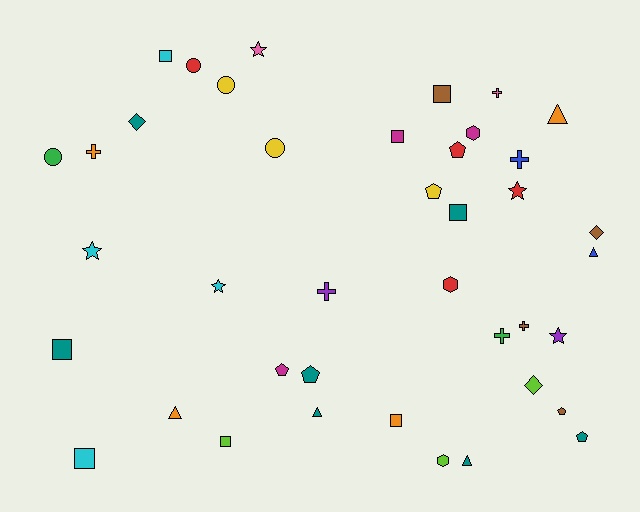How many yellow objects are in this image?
There are 3 yellow objects.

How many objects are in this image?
There are 40 objects.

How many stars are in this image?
There are 5 stars.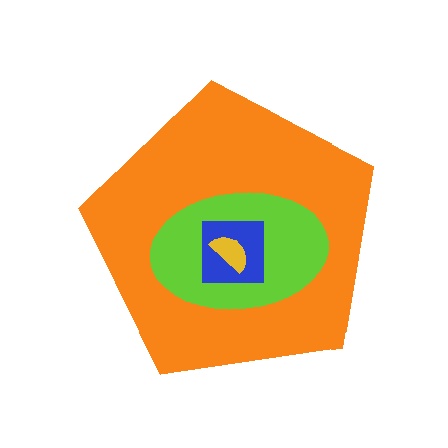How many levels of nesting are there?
4.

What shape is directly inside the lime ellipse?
The blue square.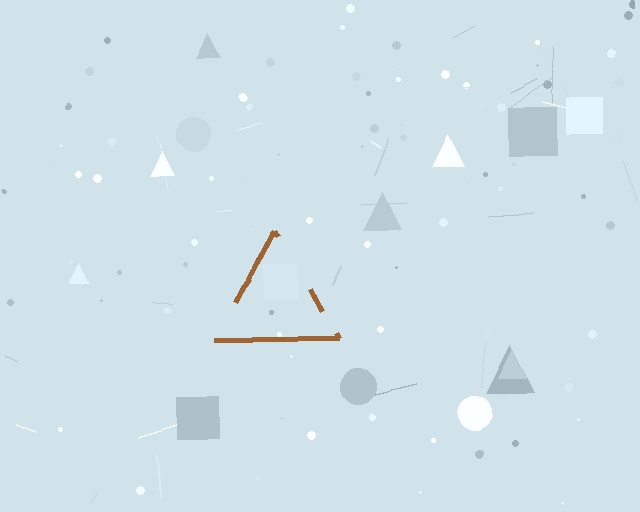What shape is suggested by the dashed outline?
The dashed outline suggests a triangle.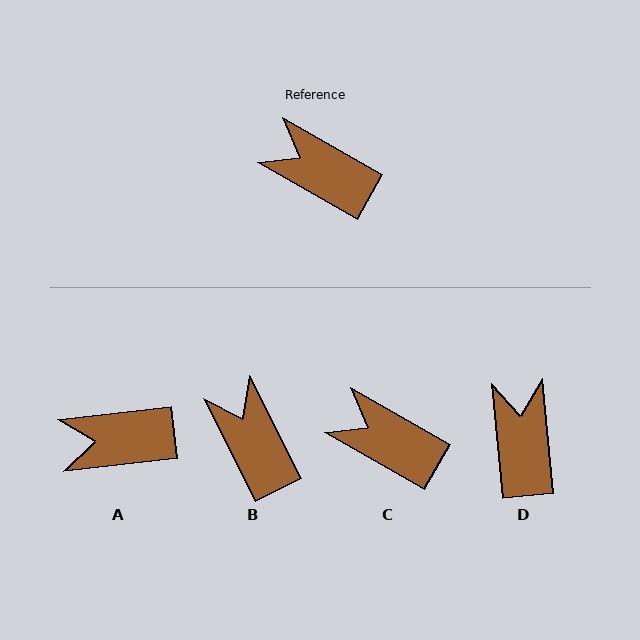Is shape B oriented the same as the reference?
No, it is off by about 34 degrees.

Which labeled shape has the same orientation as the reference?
C.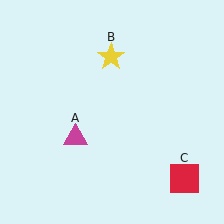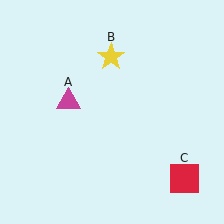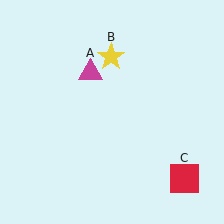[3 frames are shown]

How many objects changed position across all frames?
1 object changed position: magenta triangle (object A).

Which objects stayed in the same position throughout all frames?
Yellow star (object B) and red square (object C) remained stationary.